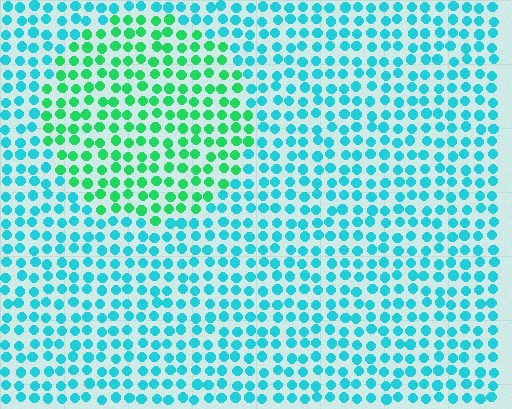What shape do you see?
I see a circle.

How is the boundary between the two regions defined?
The boundary is defined purely by a slight shift in hue (about 43 degrees). Spacing, size, and orientation are identical on both sides.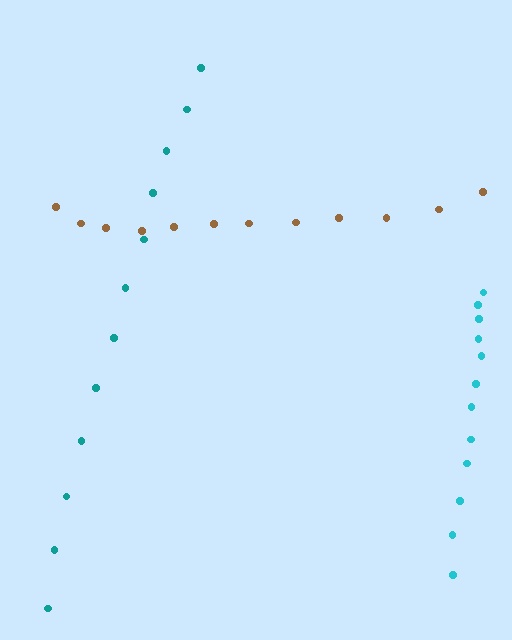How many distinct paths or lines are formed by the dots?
There are 3 distinct paths.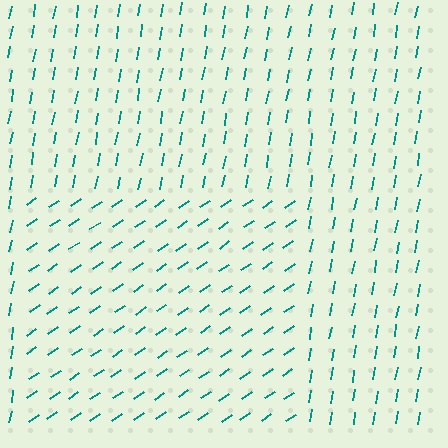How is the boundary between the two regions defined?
The boundary is defined purely by a change in line orientation (approximately 45 degrees difference). All lines are the same color and thickness.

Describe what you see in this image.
The image is filled with small teal line segments. A rectangle region in the image has lines oriented differently from the surrounding lines, creating a visible texture boundary.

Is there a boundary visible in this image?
Yes, there is a texture boundary formed by a change in line orientation.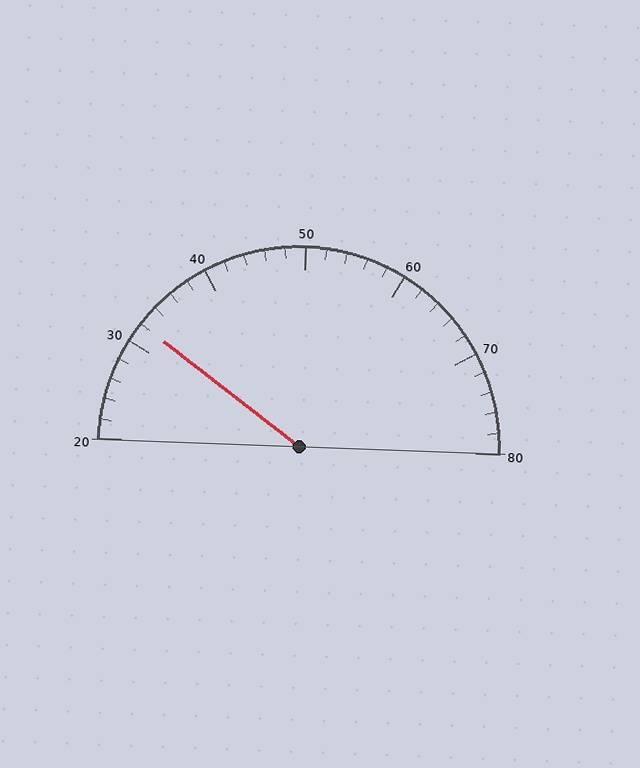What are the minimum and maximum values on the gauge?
The gauge ranges from 20 to 80.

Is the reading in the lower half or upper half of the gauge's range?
The reading is in the lower half of the range (20 to 80).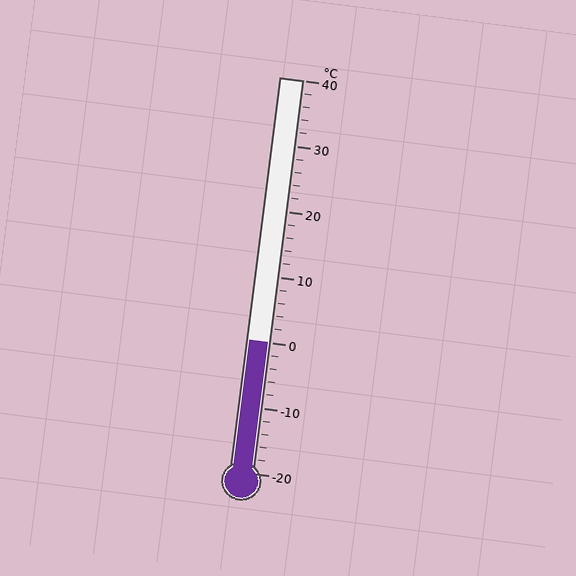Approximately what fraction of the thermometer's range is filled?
The thermometer is filled to approximately 35% of its range.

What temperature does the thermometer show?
The thermometer shows approximately 0°C.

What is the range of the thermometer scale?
The thermometer scale ranges from -20°C to 40°C.